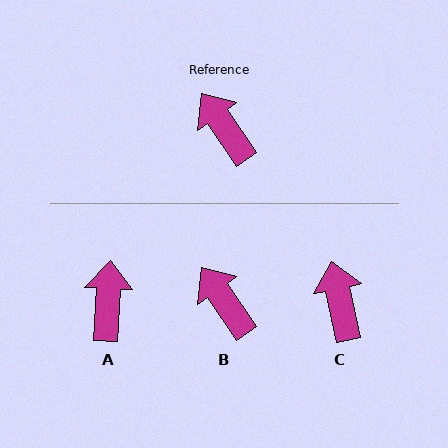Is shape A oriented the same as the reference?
No, it is off by about 38 degrees.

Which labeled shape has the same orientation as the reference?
B.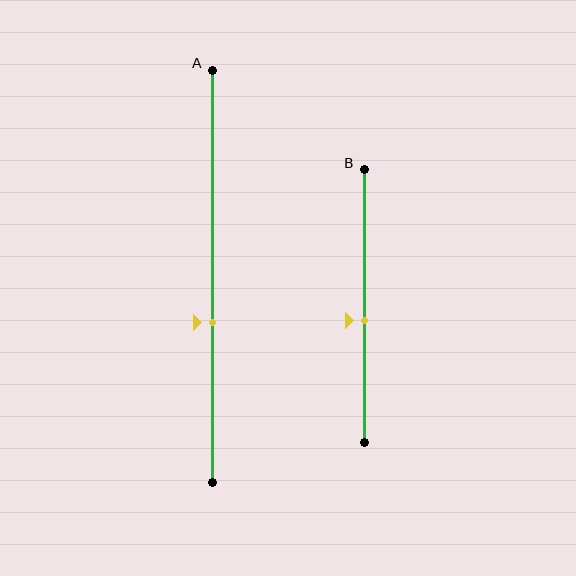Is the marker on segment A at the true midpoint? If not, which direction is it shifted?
No, the marker on segment A is shifted downward by about 11% of the segment length.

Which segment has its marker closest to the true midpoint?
Segment B has its marker closest to the true midpoint.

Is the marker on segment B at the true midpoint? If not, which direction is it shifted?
No, the marker on segment B is shifted downward by about 5% of the segment length.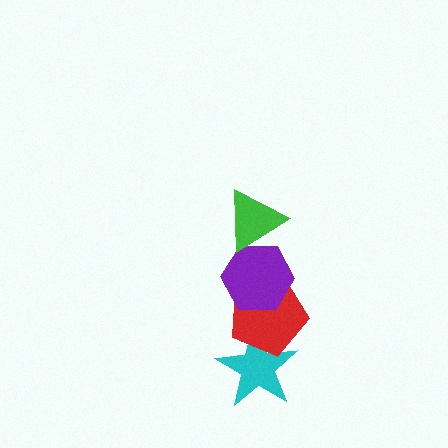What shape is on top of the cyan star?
The red pentagon is on top of the cyan star.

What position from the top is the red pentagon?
The red pentagon is 3rd from the top.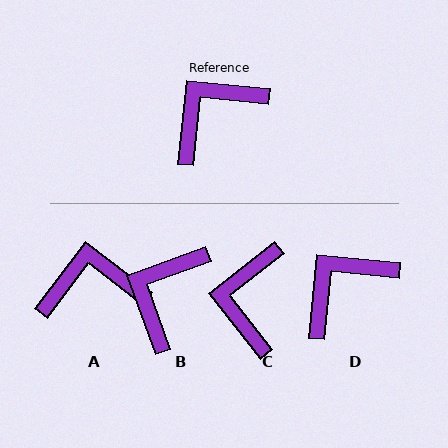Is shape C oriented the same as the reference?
No, it is off by about 44 degrees.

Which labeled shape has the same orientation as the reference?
D.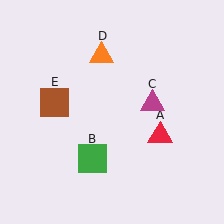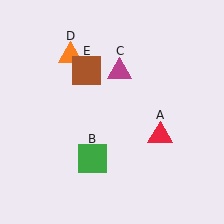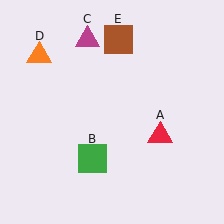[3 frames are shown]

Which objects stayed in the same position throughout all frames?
Red triangle (object A) and green square (object B) remained stationary.